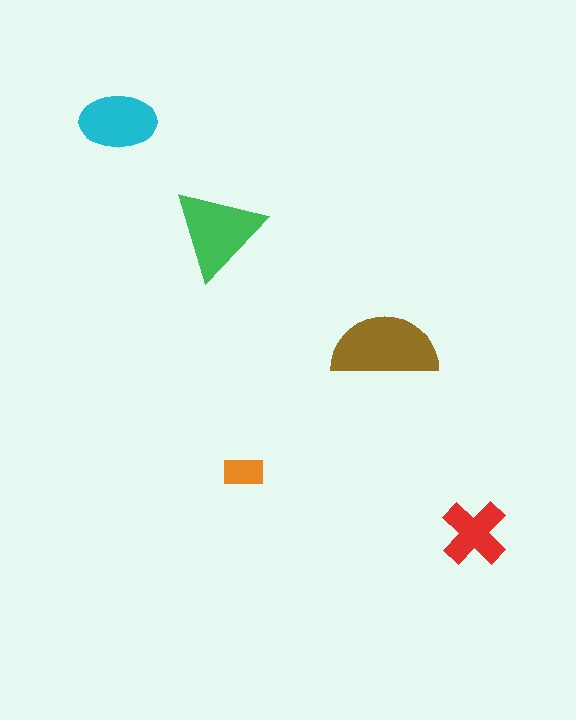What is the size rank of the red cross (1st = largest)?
4th.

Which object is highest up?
The cyan ellipse is topmost.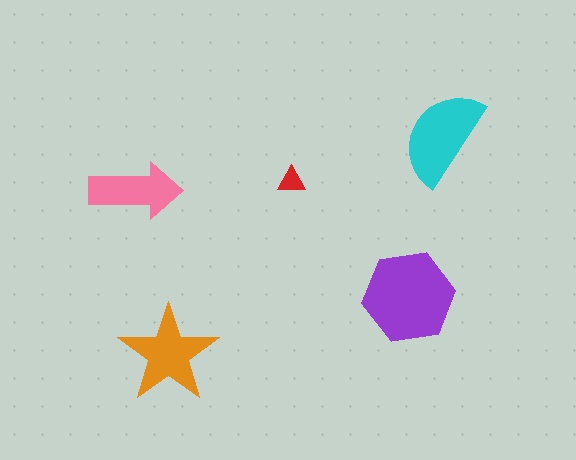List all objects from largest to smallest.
The purple hexagon, the cyan semicircle, the orange star, the pink arrow, the red triangle.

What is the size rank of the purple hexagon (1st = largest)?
1st.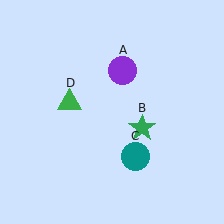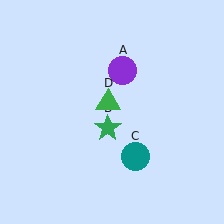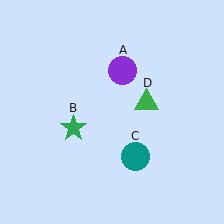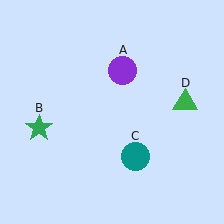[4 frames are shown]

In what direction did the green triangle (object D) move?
The green triangle (object D) moved right.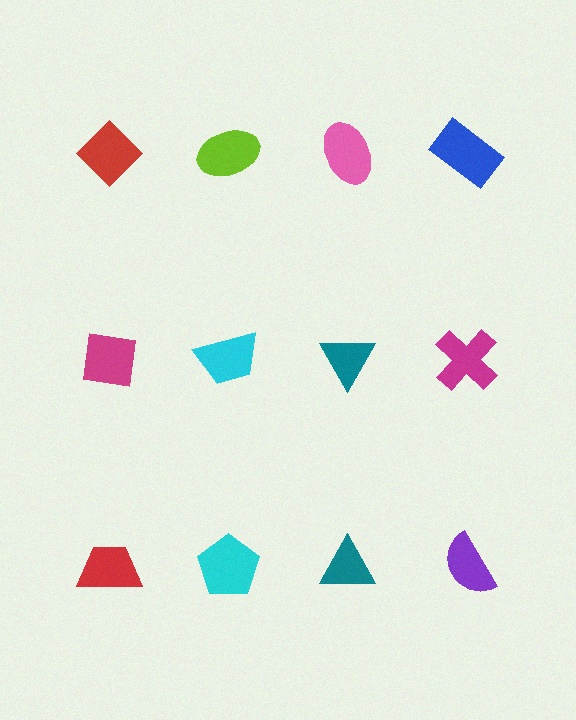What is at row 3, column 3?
A teal triangle.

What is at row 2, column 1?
A magenta square.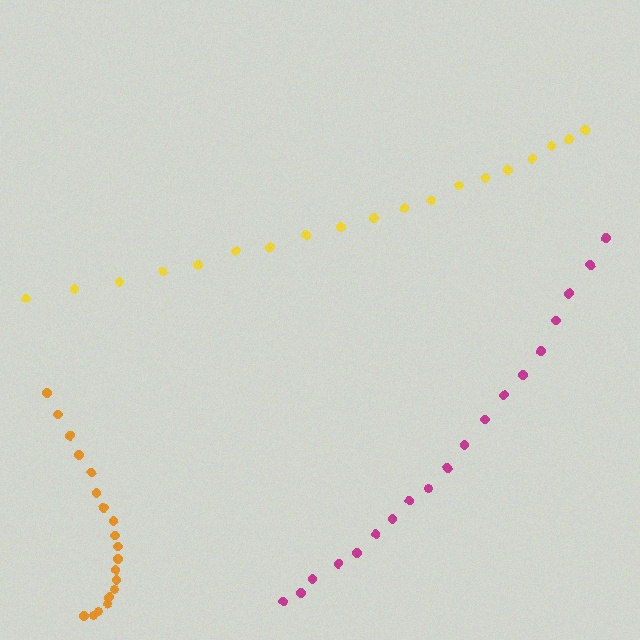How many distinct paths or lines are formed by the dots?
There are 3 distinct paths.